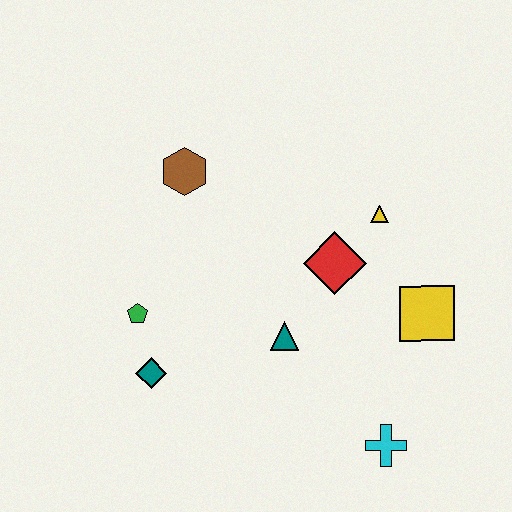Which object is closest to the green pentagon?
The teal diamond is closest to the green pentagon.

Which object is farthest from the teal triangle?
The brown hexagon is farthest from the teal triangle.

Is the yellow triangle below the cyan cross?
No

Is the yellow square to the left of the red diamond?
No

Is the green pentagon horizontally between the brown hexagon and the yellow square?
No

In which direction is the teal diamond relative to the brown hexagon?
The teal diamond is below the brown hexagon.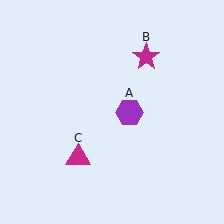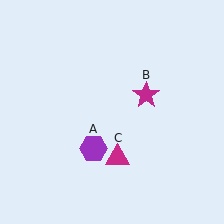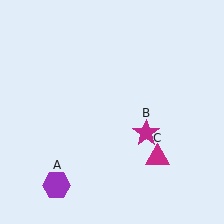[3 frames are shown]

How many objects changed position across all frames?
3 objects changed position: purple hexagon (object A), magenta star (object B), magenta triangle (object C).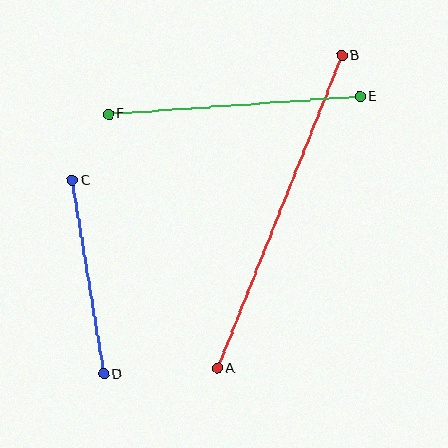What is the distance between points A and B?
The distance is approximately 337 pixels.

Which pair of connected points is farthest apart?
Points A and B are farthest apart.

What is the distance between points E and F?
The distance is approximately 252 pixels.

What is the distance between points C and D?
The distance is approximately 196 pixels.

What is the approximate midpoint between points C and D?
The midpoint is at approximately (88, 277) pixels.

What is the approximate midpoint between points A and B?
The midpoint is at approximately (280, 212) pixels.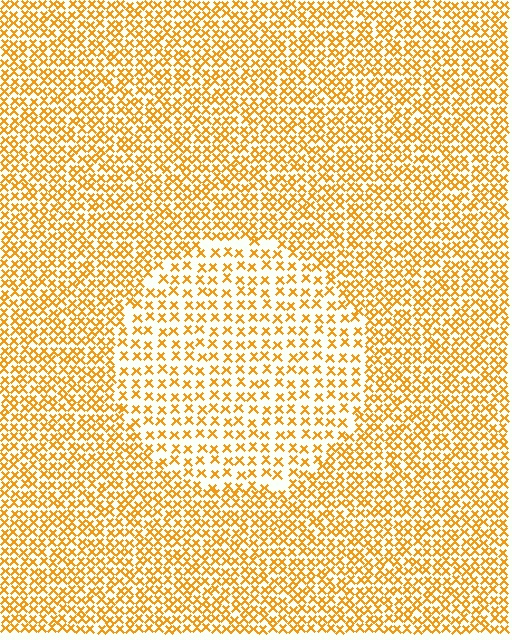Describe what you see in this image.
The image contains small orange elements arranged at two different densities. A circle-shaped region is visible where the elements are less densely packed than the surrounding area.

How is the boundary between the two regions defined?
The boundary is defined by a change in element density (approximately 1.8x ratio). All elements are the same color, size, and shape.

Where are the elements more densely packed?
The elements are more densely packed outside the circle boundary.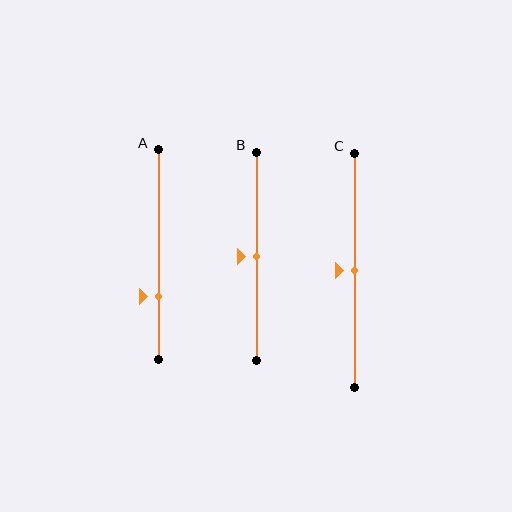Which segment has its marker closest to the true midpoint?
Segment B has its marker closest to the true midpoint.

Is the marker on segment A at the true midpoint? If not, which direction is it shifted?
No, the marker on segment A is shifted downward by about 20% of the segment length.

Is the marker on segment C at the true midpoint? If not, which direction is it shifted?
Yes, the marker on segment C is at the true midpoint.